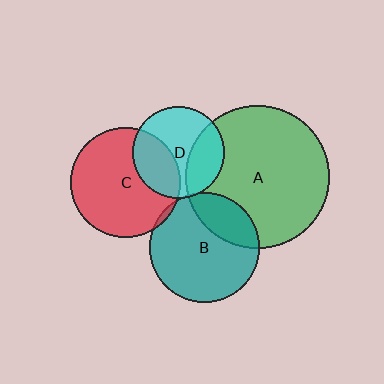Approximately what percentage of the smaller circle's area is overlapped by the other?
Approximately 35%.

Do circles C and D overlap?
Yes.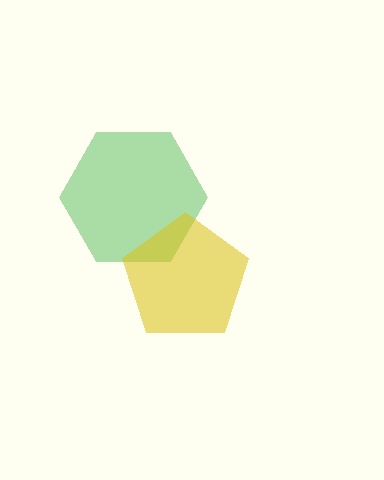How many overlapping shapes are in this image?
There are 2 overlapping shapes in the image.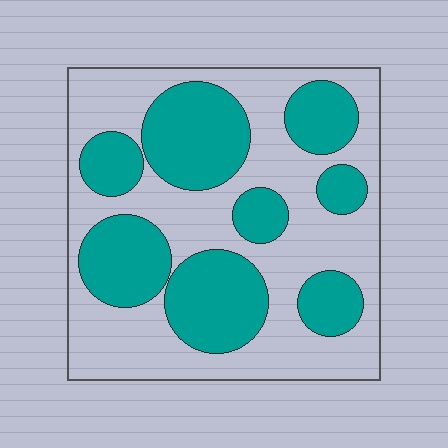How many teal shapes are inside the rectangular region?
8.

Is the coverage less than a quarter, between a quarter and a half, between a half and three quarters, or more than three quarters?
Between a quarter and a half.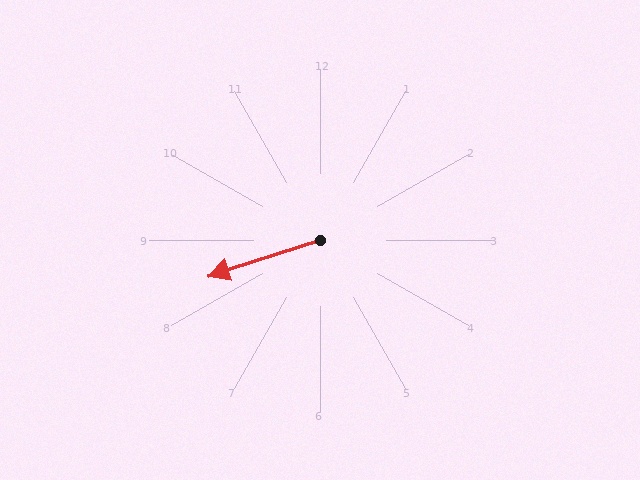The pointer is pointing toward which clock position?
Roughly 8 o'clock.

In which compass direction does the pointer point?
West.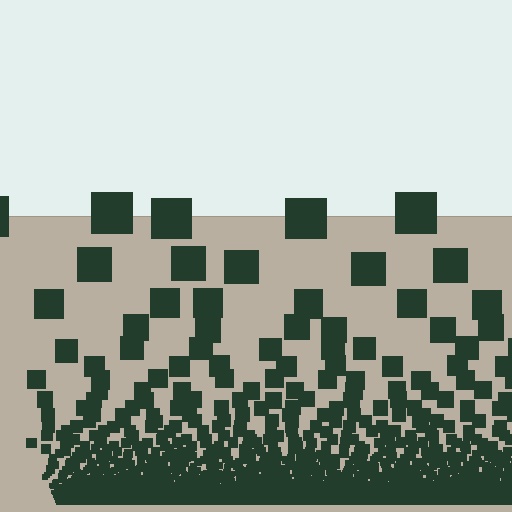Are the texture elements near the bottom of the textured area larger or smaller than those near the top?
Smaller. The gradient is inverted — elements near the bottom are smaller and denser.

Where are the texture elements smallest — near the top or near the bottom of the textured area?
Near the bottom.